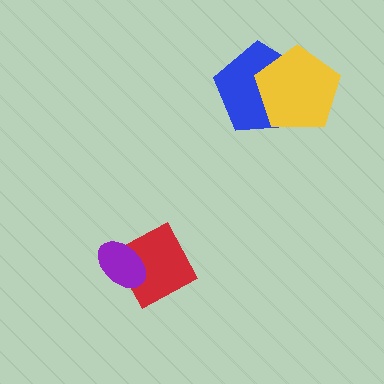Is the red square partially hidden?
Yes, it is partially covered by another shape.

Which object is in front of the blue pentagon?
The yellow pentagon is in front of the blue pentagon.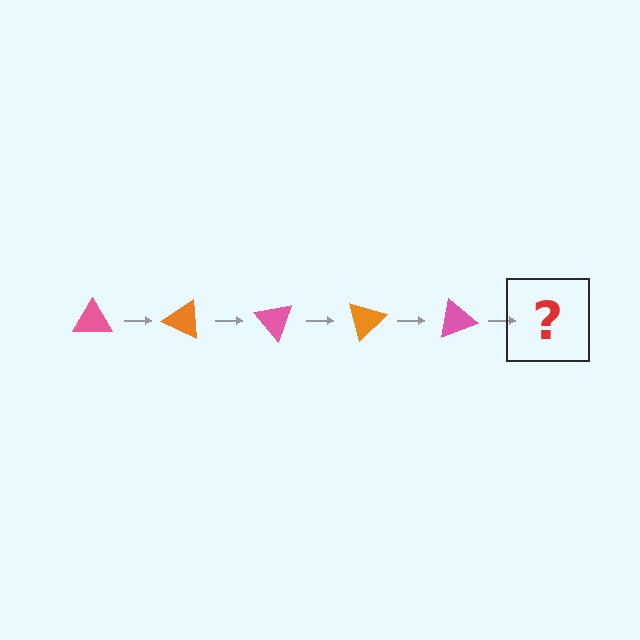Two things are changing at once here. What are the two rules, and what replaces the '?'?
The two rules are that it rotates 25 degrees each step and the color cycles through pink and orange. The '?' should be an orange triangle, rotated 125 degrees from the start.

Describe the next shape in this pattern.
It should be an orange triangle, rotated 125 degrees from the start.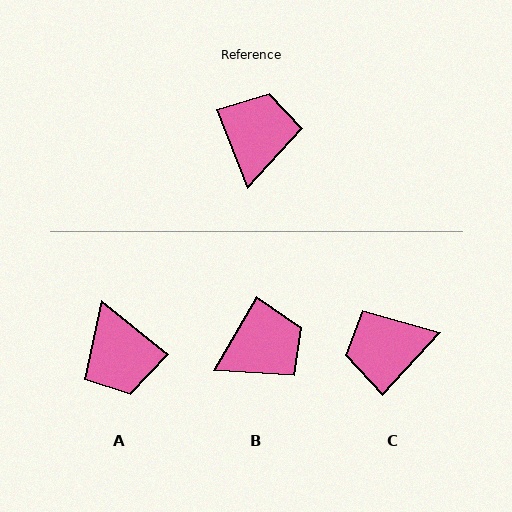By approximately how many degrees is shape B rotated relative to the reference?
Approximately 51 degrees clockwise.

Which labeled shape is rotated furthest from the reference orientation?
A, about 150 degrees away.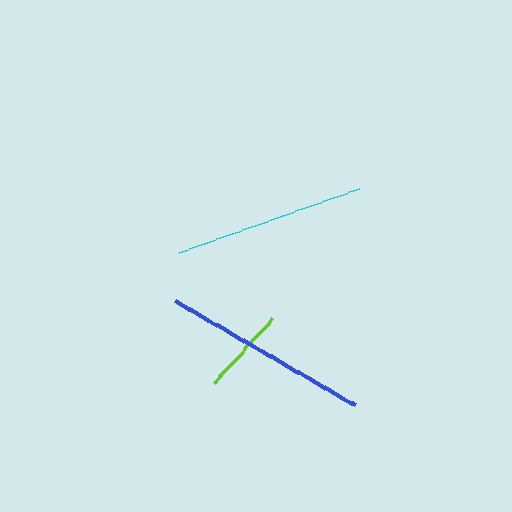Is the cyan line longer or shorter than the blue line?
The blue line is longer than the cyan line.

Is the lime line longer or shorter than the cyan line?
The cyan line is longer than the lime line.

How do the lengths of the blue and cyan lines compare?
The blue and cyan lines are approximately the same length.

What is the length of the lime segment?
The lime segment is approximately 88 pixels long.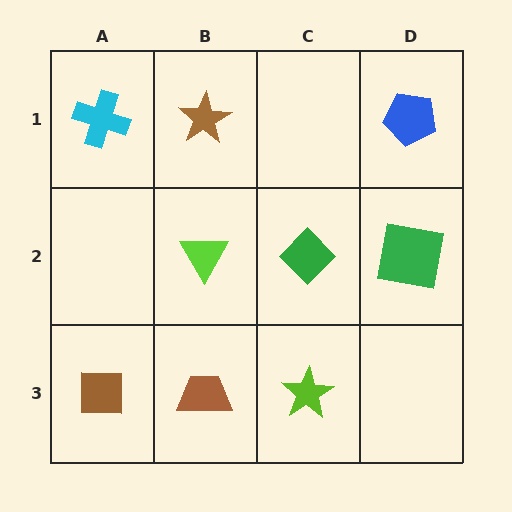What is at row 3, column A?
A brown square.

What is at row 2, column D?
A green square.